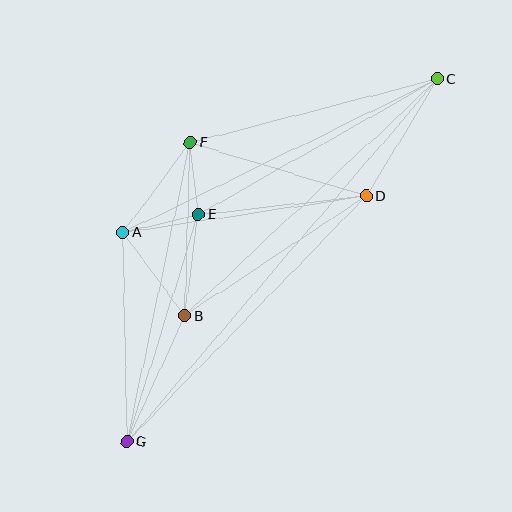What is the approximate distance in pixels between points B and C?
The distance between B and C is approximately 347 pixels.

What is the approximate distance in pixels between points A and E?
The distance between A and E is approximately 77 pixels.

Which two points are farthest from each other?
Points C and G are farthest from each other.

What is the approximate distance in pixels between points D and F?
The distance between D and F is approximately 183 pixels.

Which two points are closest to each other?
Points E and F are closest to each other.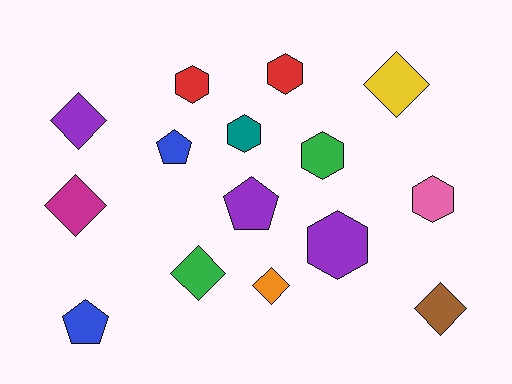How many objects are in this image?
There are 15 objects.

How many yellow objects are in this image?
There is 1 yellow object.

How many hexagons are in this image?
There are 6 hexagons.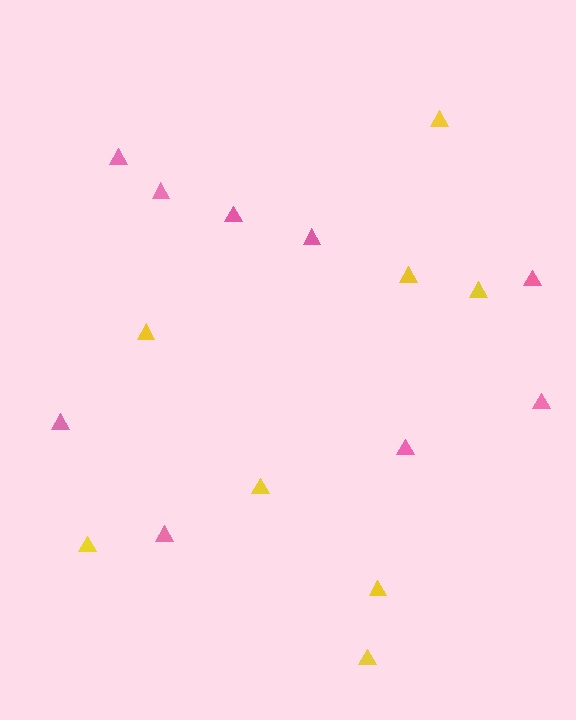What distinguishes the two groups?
There are 2 groups: one group of pink triangles (9) and one group of yellow triangles (8).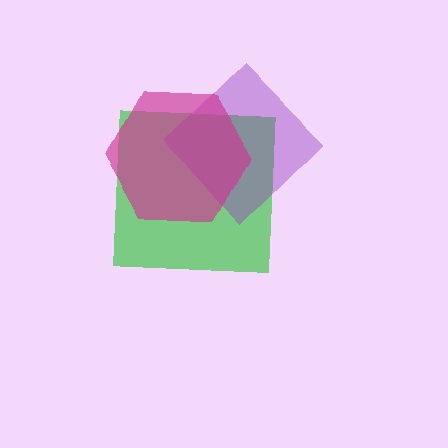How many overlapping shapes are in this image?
There are 3 overlapping shapes in the image.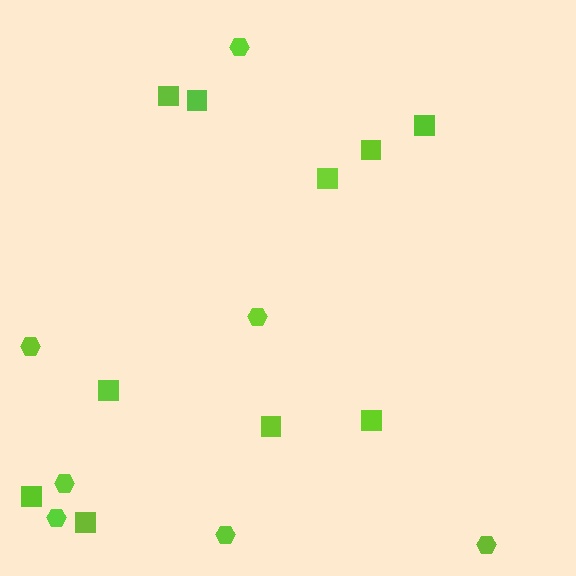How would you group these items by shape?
There are 2 groups: one group of squares (10) and one group of hexagons (7).